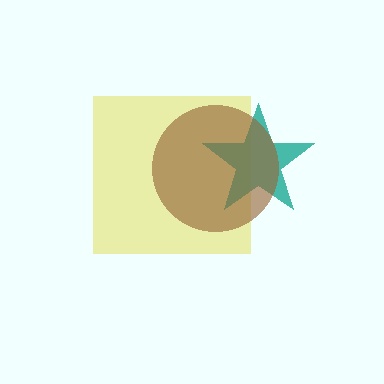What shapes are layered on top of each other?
The layered shapes are: a yellow square, a teal star, a brown circle.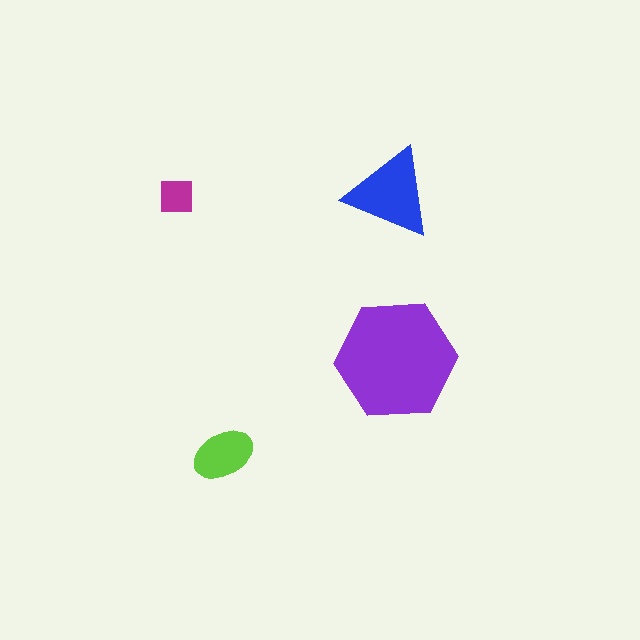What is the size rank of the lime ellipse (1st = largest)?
3rd.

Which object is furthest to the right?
The purple hexagon is rightmost.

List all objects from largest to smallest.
The purple hexagon, the blue triangle, the lime ellipse, the magenta square.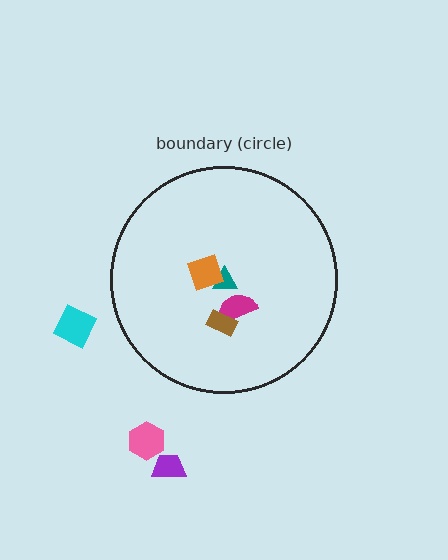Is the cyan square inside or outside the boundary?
Outside.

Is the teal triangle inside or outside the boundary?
Inside.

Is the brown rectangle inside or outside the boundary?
Inside.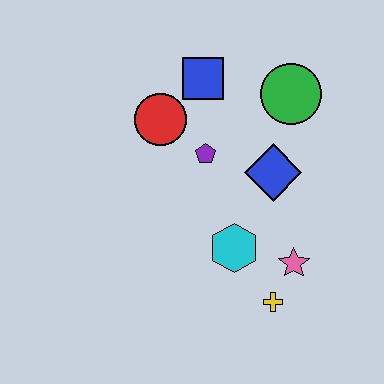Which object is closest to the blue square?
The red circle is closest to the blue square.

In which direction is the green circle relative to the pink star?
The green circle is above the pink star.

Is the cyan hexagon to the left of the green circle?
Yes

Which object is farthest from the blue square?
The yellow cross is farthest from the blue square.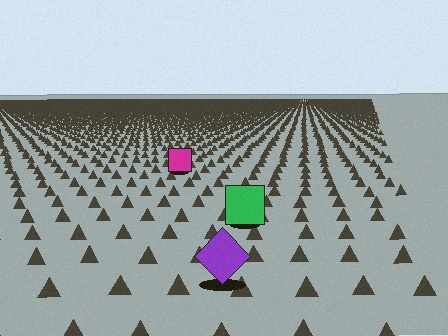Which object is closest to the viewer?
The purple diamond is closest. The texture marks near it are larger and more spread out.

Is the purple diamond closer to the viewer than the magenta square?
Yes. The purple diamond is closer — you can tell from the texture gradient: the ground texture is coarser near it.